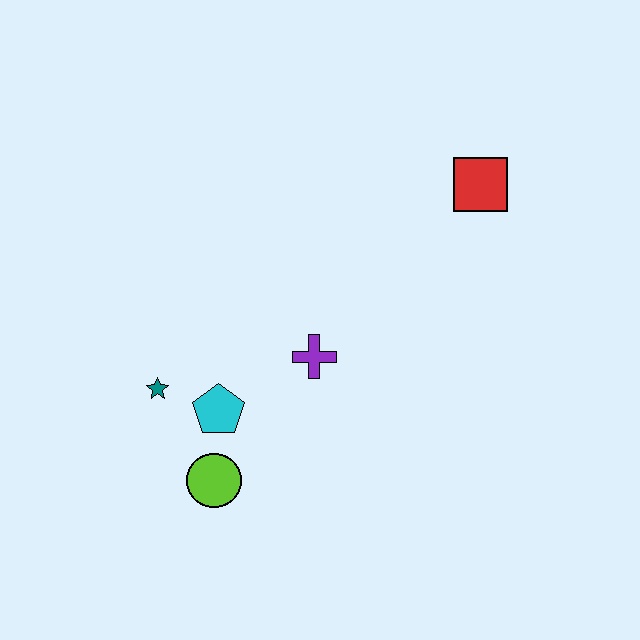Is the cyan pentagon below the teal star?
Yes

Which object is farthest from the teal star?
The red square is farthest from the teal star.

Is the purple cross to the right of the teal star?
Yes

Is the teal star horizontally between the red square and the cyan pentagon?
No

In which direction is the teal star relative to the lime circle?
The teal star is above the lime circle.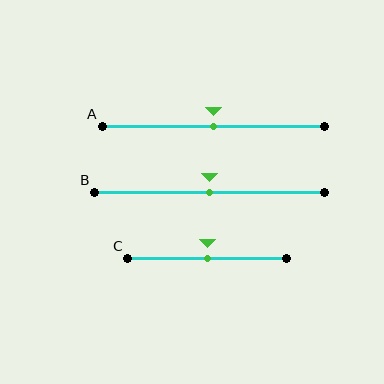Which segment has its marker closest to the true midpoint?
Segment A has its marker closest to the true midpoint.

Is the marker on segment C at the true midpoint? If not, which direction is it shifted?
Yes, the marker on segment C is at the true midpoint.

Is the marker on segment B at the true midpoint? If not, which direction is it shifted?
Yes, the marker on segment B is at the true midpoint.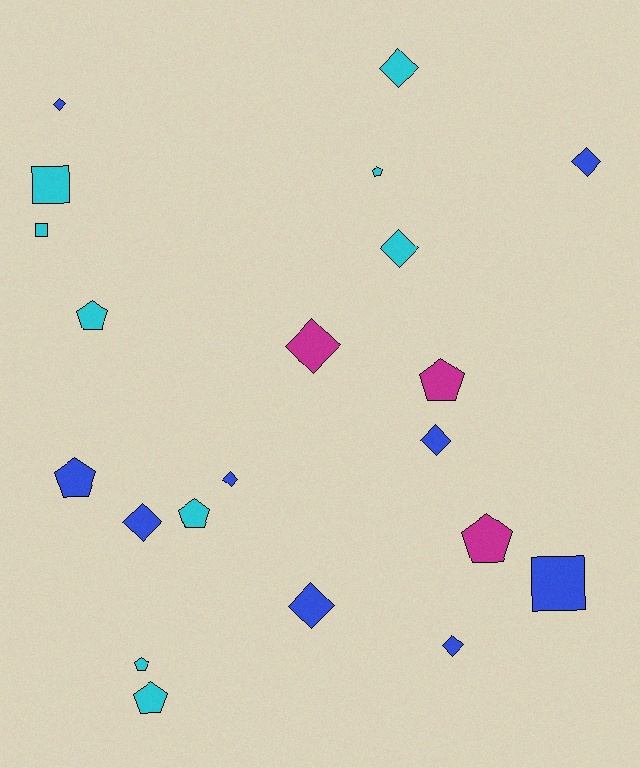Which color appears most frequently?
Cyan, with 9 objects.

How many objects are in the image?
There are 21 objects.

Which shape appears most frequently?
Diamond, with 10 objects.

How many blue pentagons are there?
There is 1 blue pentagon.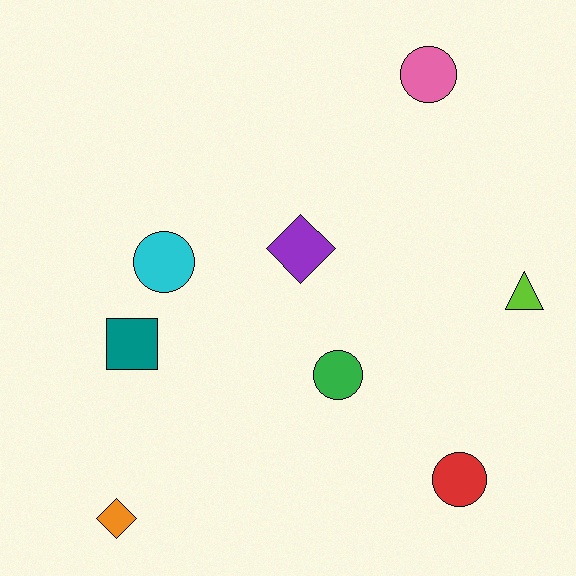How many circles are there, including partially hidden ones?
There are 4 circles.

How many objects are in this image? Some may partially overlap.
There are 8 objects.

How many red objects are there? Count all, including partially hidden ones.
There is 1 red object.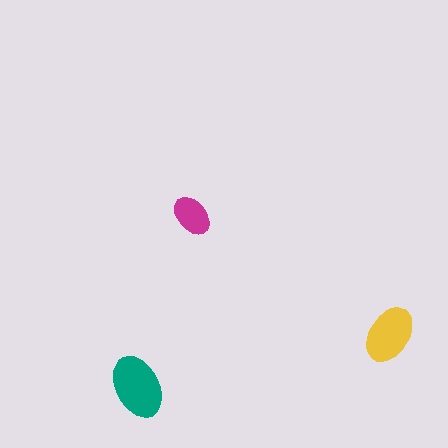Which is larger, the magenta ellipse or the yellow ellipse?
The yellow one.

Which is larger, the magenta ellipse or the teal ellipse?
The teal one.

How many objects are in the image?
There are 3 objects in the image.